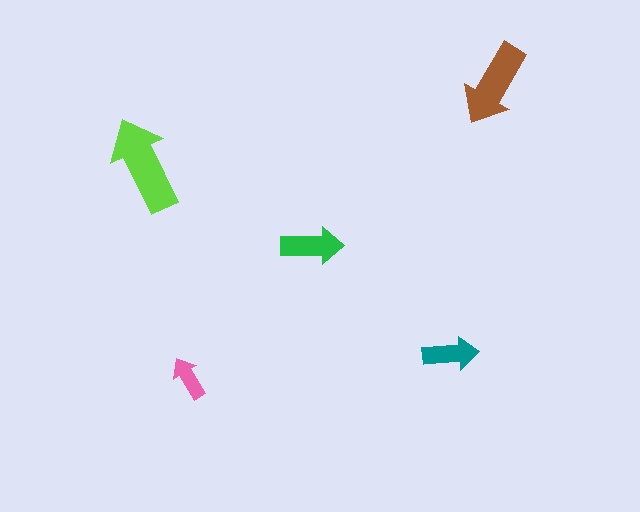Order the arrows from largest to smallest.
the lime one, the brown one, the green one, the teal one, the pink one.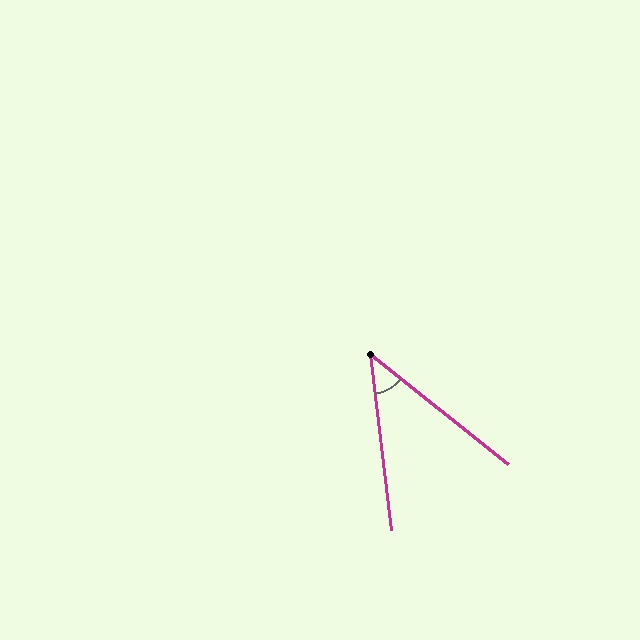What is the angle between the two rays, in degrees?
Approximately 45 degrees.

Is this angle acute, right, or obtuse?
It is acute.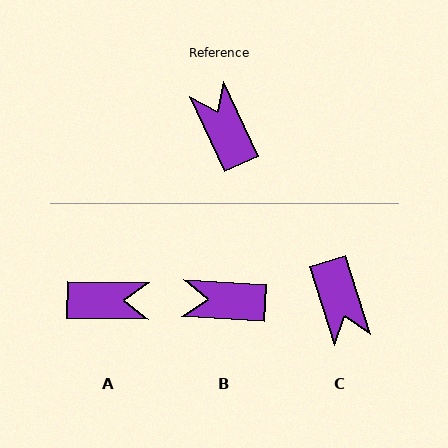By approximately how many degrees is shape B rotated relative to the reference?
Approximately 62 degrees counter-clockwise.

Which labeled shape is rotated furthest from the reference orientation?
C, about 173 degrees away.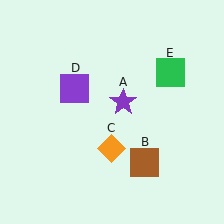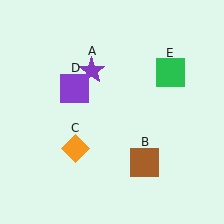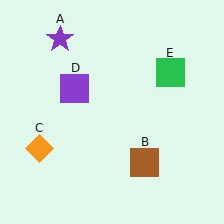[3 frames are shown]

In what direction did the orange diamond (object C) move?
The orange diamond (object C) moved left.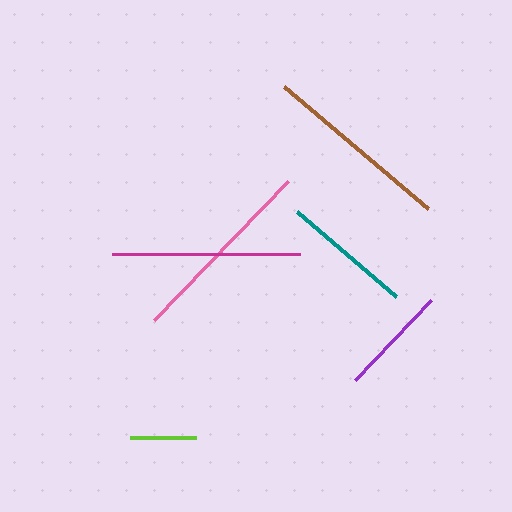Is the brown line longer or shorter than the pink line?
The pink line is longer than the brown line.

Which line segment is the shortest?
The lime line is the shortest at approximately 67 pixels.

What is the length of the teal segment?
The teal segment is approximately 131 pixels long.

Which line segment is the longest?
The pink line is the longest at approximately 193 pixels.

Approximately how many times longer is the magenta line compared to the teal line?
The magenta line is approximately 1.4 times the length of the teal line.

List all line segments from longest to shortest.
From longest to shortest: pink, magenta, brown, teal, purple, lime.